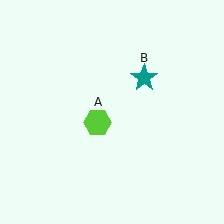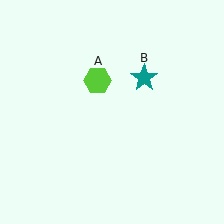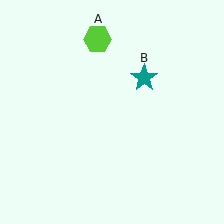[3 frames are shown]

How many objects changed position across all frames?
1 object changed position: lime hexagon (object A).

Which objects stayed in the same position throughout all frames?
Teal star (object B) remained stationary.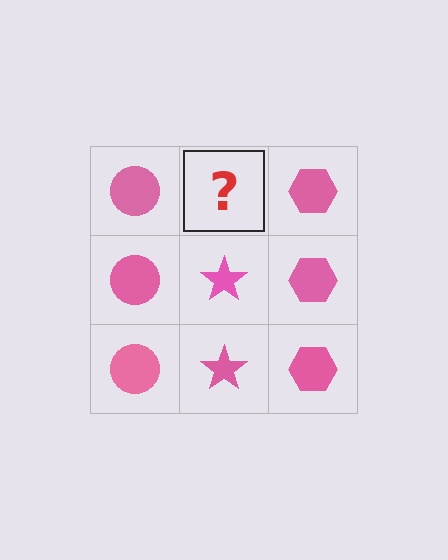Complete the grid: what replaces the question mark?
The question mark should be replaced with a pink star.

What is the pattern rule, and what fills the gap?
The rule is that each column has a consistent shape. The gap should be filled with a pink star.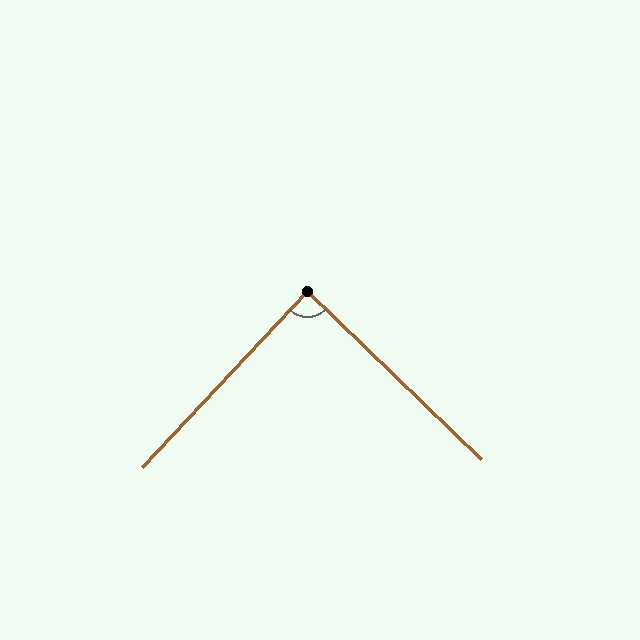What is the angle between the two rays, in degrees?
Approximately 89 degrees.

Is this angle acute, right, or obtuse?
It is approximately a right angle.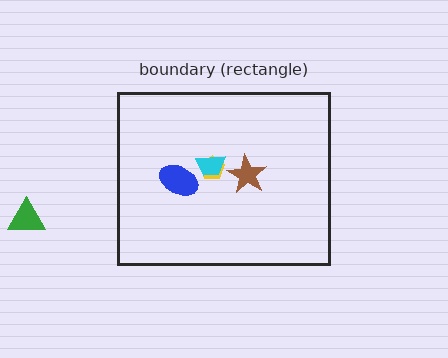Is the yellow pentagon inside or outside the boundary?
Inside.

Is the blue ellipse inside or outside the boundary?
Inside.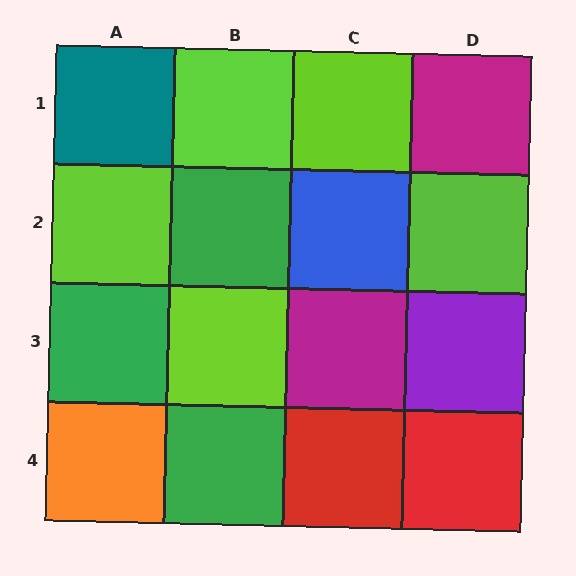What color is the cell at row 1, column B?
Lime.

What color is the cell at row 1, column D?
Magenta.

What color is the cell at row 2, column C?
Blue.